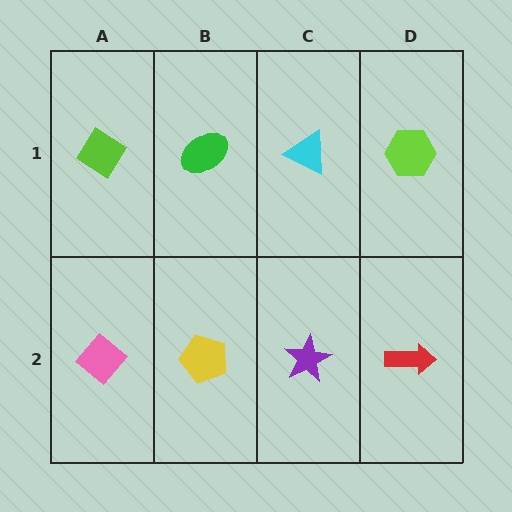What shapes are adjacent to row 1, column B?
A yellow pentagon (row 2, column B), a lime diamond (row 1, column A), a cyan triangle (row 1, column C).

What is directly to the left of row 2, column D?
A purple star.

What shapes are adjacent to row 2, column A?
A lime diamond (row 1, column A), a yellow pentagon (row 2, column B).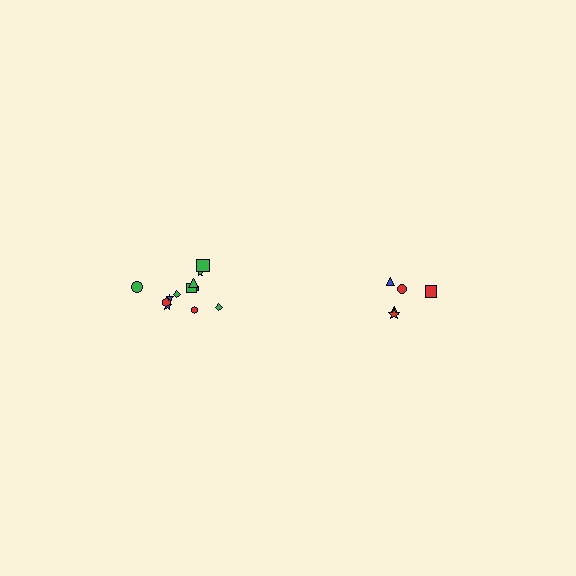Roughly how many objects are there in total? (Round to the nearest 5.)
Roughly 15 objects in total.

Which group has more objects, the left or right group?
The left group.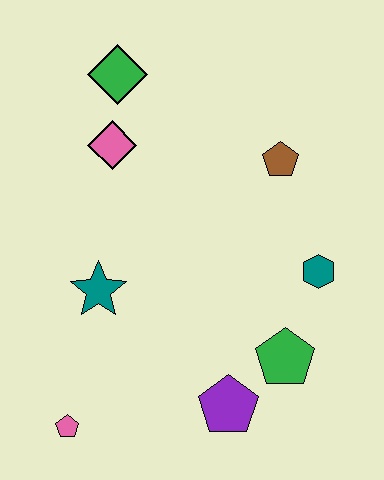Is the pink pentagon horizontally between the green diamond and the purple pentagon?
No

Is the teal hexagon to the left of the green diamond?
No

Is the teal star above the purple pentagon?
Yes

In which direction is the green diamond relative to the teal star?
The green diamond is above the teal star.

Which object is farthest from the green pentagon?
The green diamond is farthest from the green pentagon.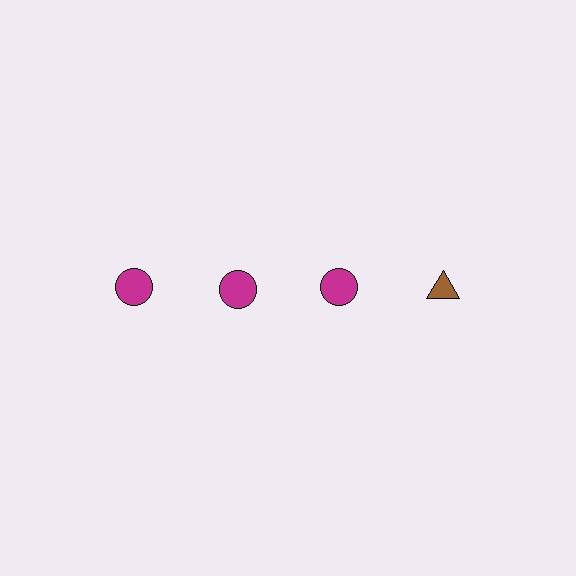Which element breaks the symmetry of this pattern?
The brown triangle in the top row, second from right column breaks the symmetry. All other shapes are magenta circles.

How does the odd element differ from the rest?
It differs in both color (brown instead of magenta) and shape (triangle instead of circle).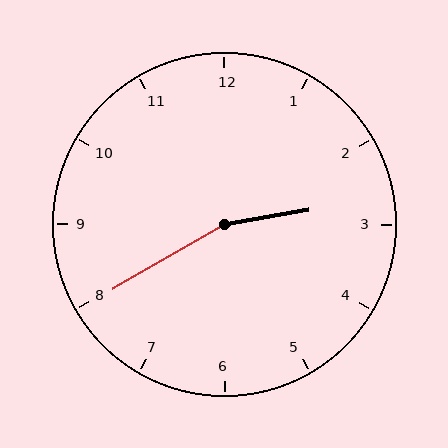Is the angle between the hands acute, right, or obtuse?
It is obtuse.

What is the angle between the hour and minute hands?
Approximately 160 degrees.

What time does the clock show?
2:40.